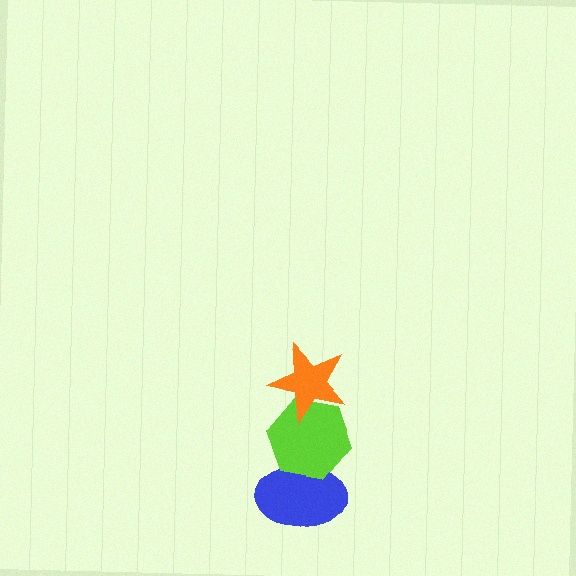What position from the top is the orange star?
The orange star is 1st from the top.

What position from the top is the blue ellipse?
The blue ellipse is 3rd from the top.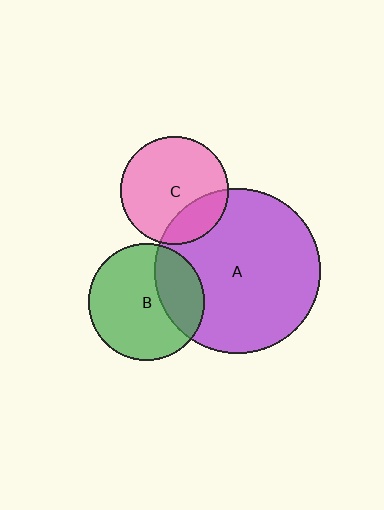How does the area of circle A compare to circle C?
Approximately 2.4 times.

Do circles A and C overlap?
Yes.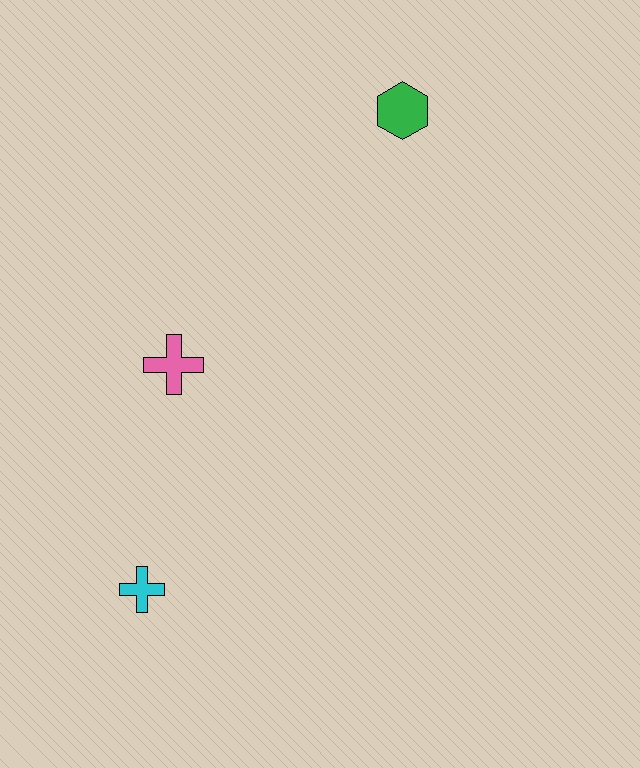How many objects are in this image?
There are 3 objects.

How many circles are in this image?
There are no circles.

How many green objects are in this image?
There is 1 green object.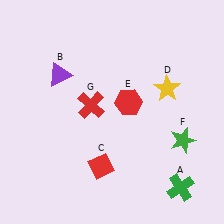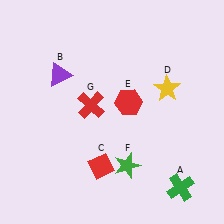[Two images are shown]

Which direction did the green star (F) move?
The green star (F) moved left.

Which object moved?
The green star (F) moved left.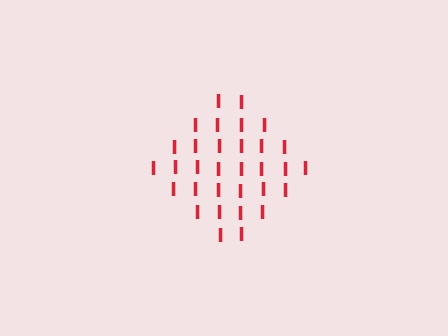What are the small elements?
The small elements are letter I's.